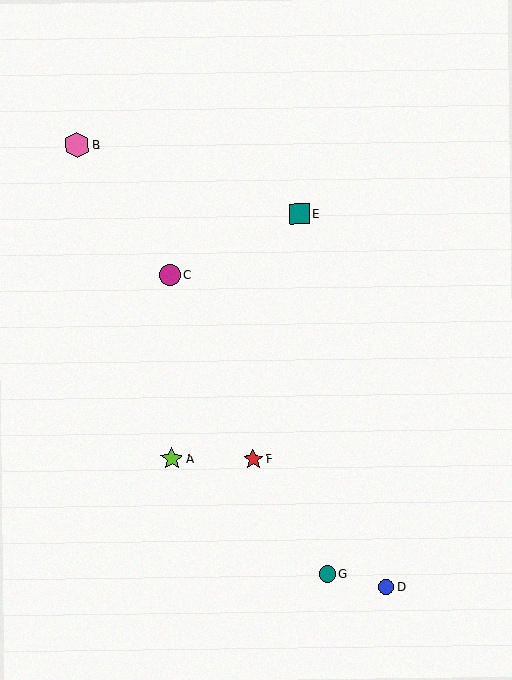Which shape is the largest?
The pink hexagon (labeled B) is the largest.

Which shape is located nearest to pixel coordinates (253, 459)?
The red star (labeled F) at (253, 459) is nearest to that location.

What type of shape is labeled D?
Shape D is a blue circle.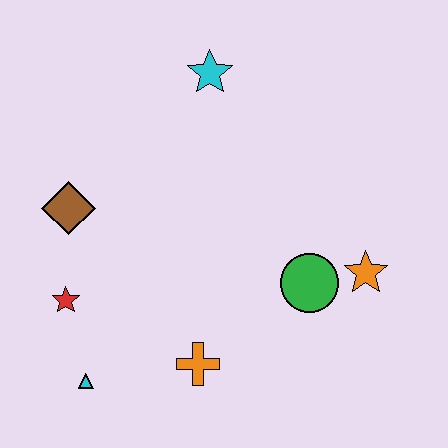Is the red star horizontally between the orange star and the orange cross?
No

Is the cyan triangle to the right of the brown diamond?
Yes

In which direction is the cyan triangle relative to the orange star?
The cyan triangle is to the left of the orange star.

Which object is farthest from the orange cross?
The cyan star is farthest from the orange cross.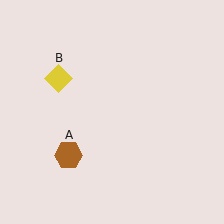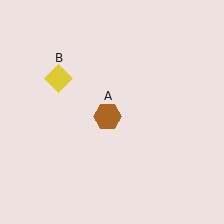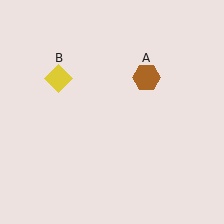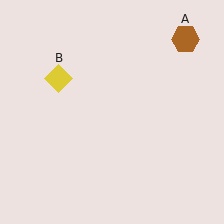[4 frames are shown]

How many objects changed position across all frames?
1 object changed position: brown hexagon (object A).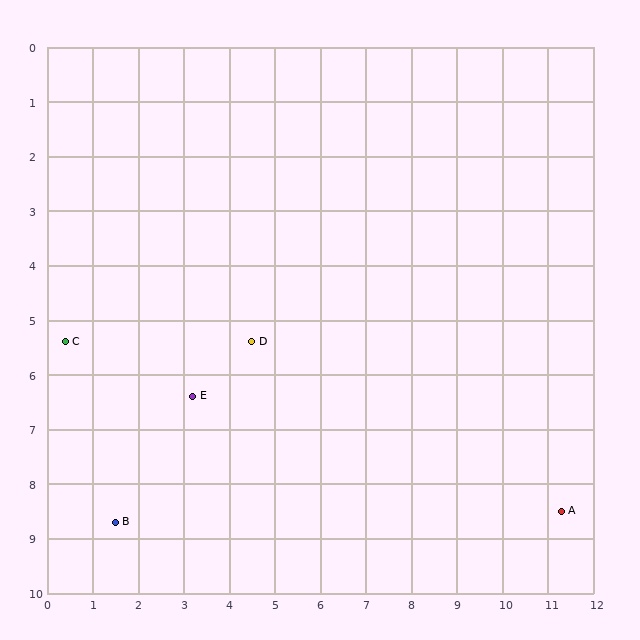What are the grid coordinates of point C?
Point C is at approximately (0.4, 5.4).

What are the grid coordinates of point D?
Point D is at approximately (4.5, 5.4).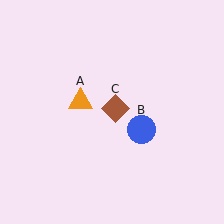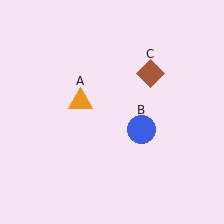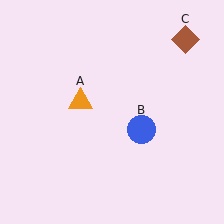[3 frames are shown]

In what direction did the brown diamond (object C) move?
The brown diamond (object C) moved up and to the right.